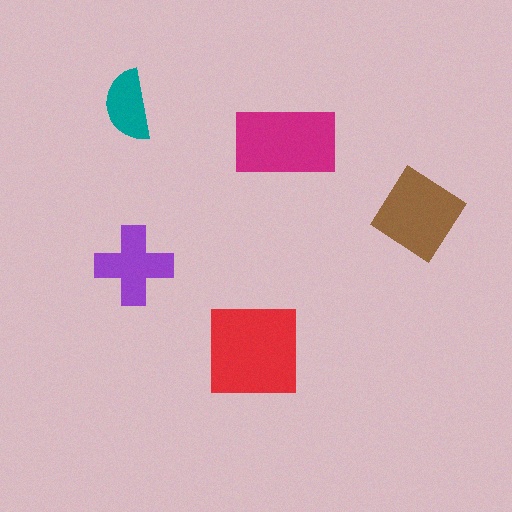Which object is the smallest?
The teal semicircle.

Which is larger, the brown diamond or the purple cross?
The brown diamond.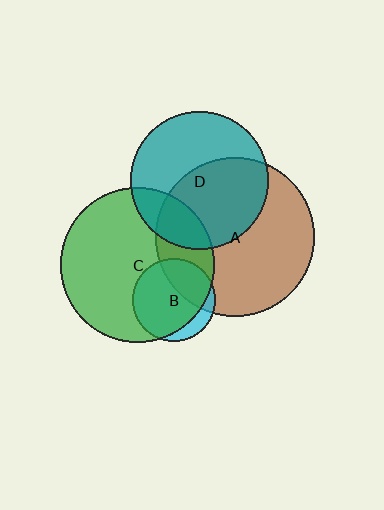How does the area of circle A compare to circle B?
Approximately 3.6 times.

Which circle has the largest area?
Circle A (brown).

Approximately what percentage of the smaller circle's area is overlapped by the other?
Approximately 50%.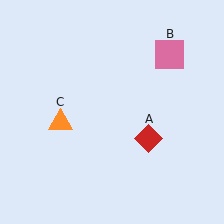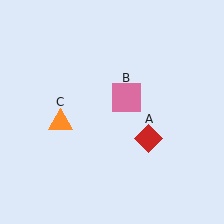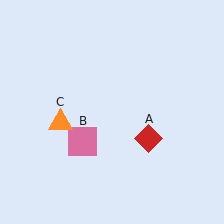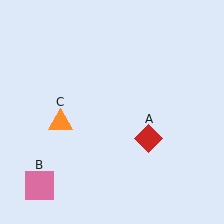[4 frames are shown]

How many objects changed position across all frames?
1 object changed position: pink square (object B).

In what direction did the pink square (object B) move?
The pink square (object B) moved down and to the left.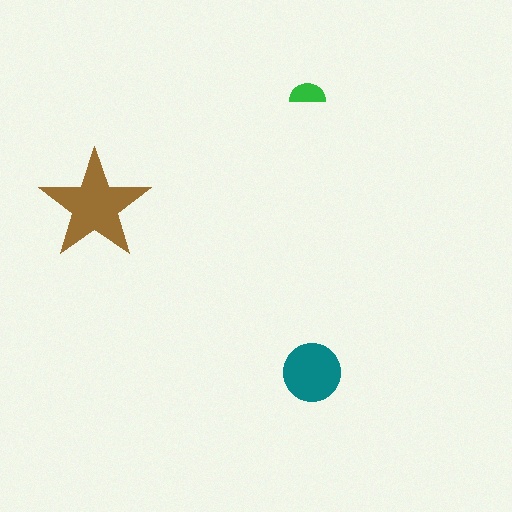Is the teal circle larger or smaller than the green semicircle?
Larger.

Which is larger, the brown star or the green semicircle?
The brown star.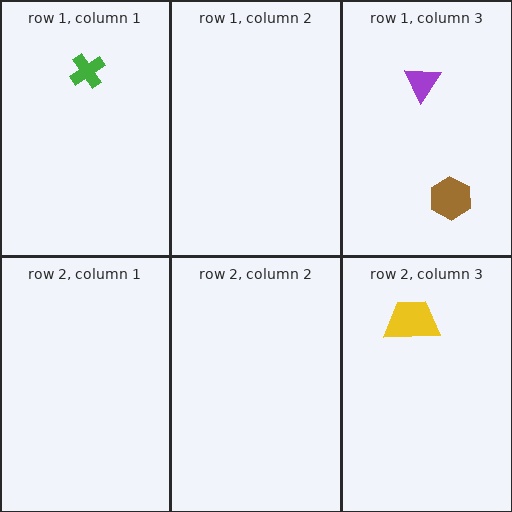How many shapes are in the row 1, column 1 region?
1.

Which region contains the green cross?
The row 1, column 1 region.